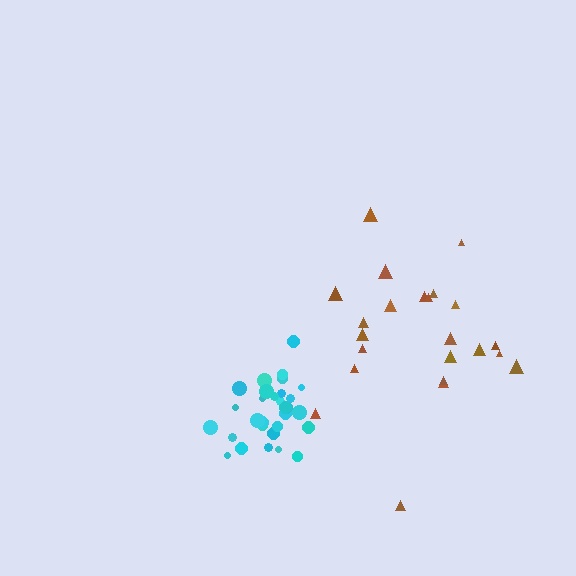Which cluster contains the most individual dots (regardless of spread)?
Cyan (30).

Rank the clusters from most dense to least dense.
cyan, brown.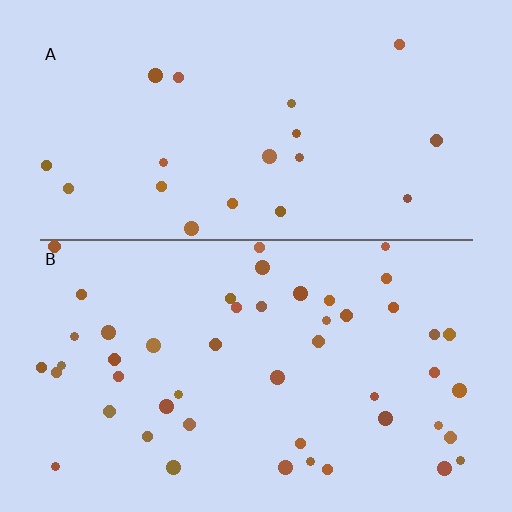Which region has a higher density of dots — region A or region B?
B (the bottom).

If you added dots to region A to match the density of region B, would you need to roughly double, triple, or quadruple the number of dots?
Approximately double.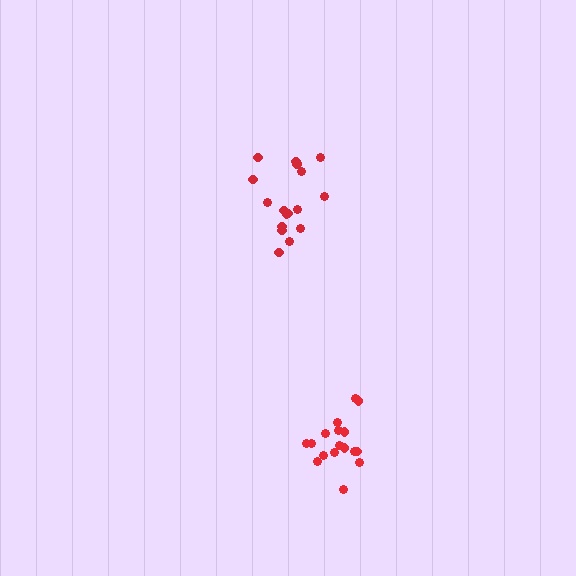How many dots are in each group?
Group 1: 17 dots, Group 2: 17 dots (34 total).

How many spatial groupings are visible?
There are 2 spatial groupings.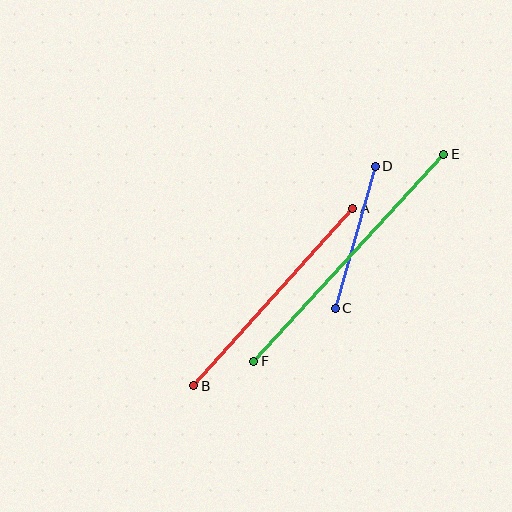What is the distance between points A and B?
The distance is approximately 239 pixels.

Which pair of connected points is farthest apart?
Points E and F are farthest apart.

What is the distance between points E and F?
The distance is approximately 280 pixels.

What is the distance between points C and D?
The distance is approximately 148 pixels.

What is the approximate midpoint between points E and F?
The midpoint is at approximately (349, 258) pixels.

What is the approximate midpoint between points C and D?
The midpoint is at approximately (355, 237) pixels.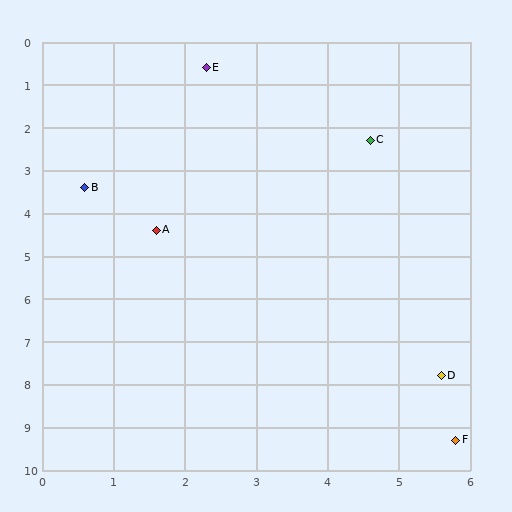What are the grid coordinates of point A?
Point A is at approximately (1.6, 4.4).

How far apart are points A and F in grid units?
Points A and F are about 6.5 grid units apart.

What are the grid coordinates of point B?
Point B is at approximately (0.6, 3.4).